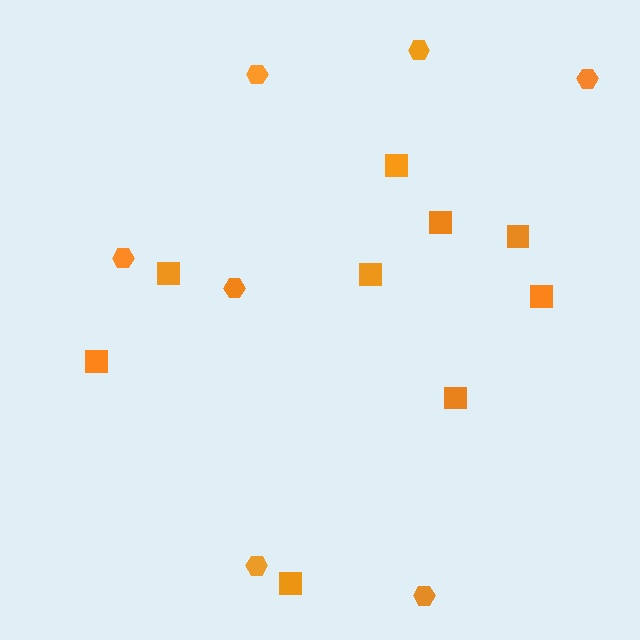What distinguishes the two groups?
There are 2 groups: one group of squares (9) and one group of hexagons (7).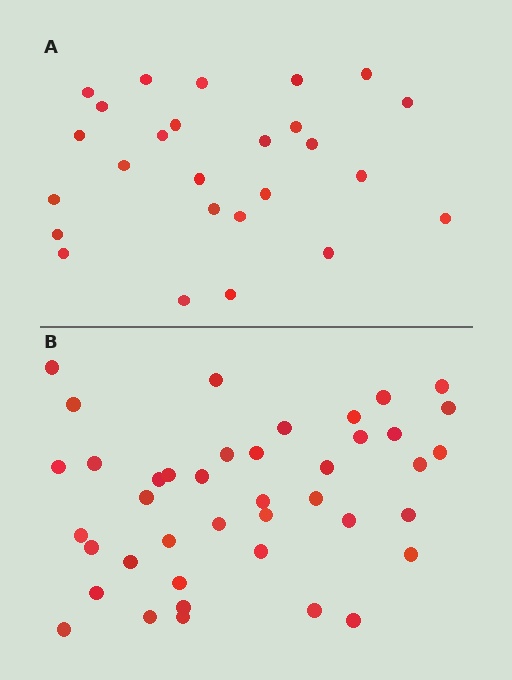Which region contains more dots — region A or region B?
Region B (the bottom region) has more dots.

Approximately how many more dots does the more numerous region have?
Region B has approximately 15 more dots than region A.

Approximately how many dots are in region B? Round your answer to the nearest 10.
About 40 dots. (The exact count is 41, which rounds to 40.)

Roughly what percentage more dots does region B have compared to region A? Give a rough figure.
About 60% more.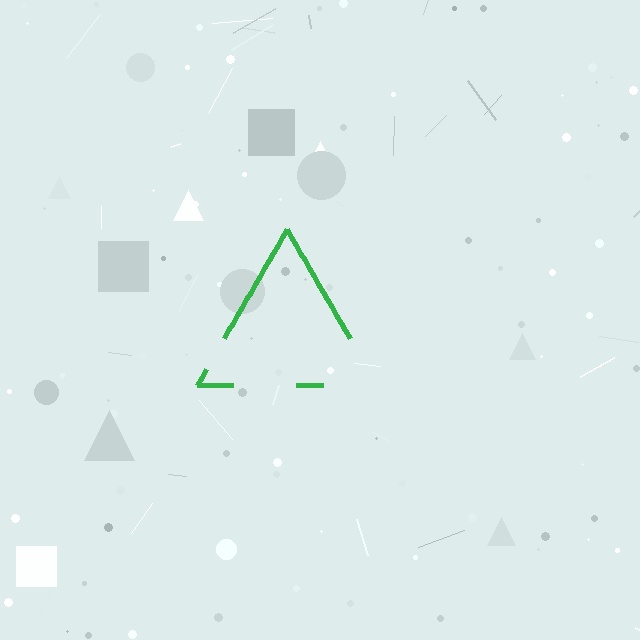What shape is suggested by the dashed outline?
The dashed outline suggests a triangle.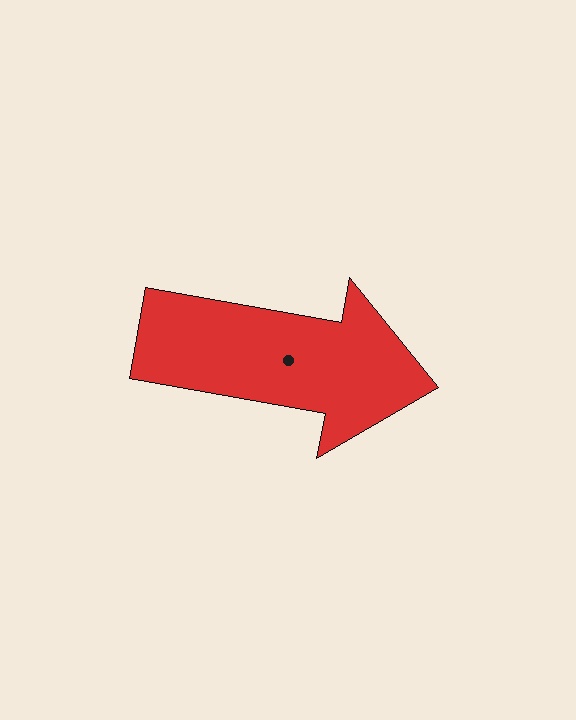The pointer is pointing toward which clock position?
Roughly 3 o'clock.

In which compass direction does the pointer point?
East.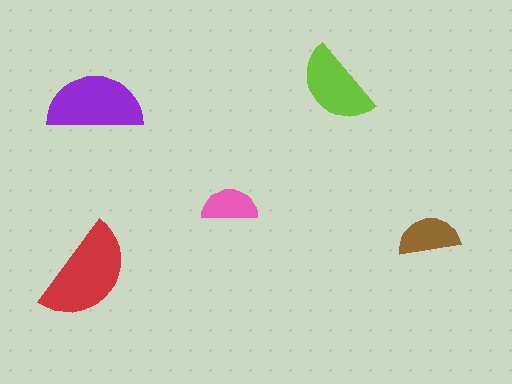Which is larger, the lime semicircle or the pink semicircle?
The lime one.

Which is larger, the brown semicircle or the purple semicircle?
The purple one.